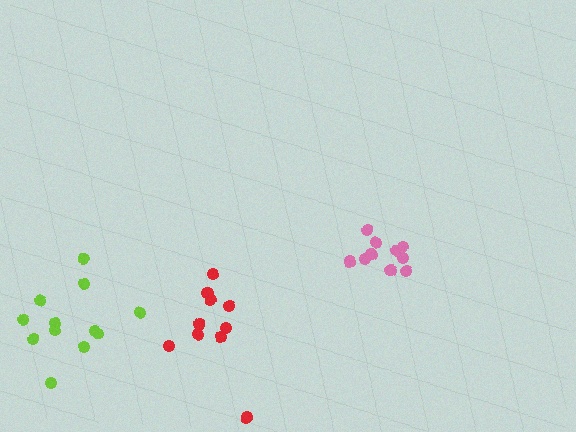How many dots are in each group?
Group 1: 10 dots, Group 2: 12 dots, Group 3: 11 dots (33 total).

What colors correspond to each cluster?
The clusters are colored: red, lime, pink.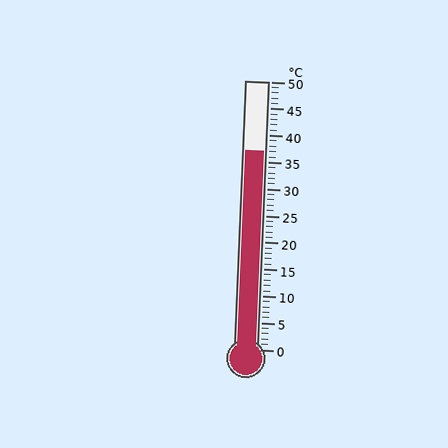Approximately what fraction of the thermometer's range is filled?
The thermometer is filled to approximately 75% of its range.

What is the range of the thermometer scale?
The thermometer scale ranges from 0°C to 50°C.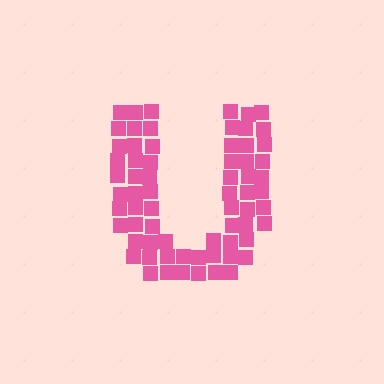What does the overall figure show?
The overall figure shows the letter U.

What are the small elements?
The small elements are squares.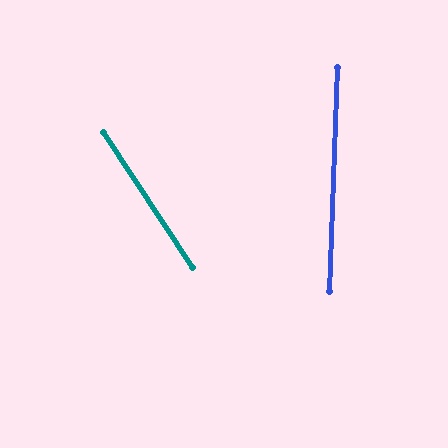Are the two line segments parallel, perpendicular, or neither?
Neither parallel nor perpendicular — they differ by about 35°.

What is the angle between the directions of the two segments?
Approximately 35 degrees.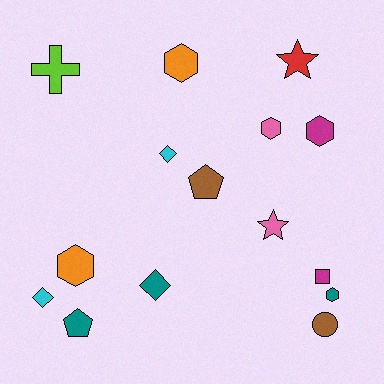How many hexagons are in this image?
There are 5 hexagons.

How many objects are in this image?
There are 15 objects.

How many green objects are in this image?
There are no green objects.